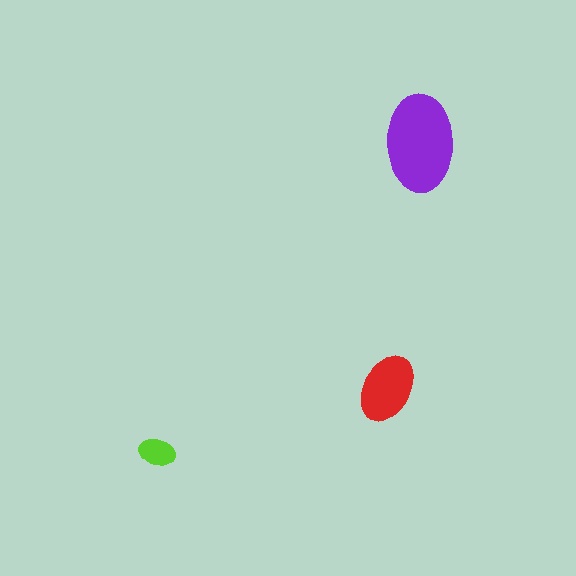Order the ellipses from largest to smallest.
the purple one, the red one, the lime one.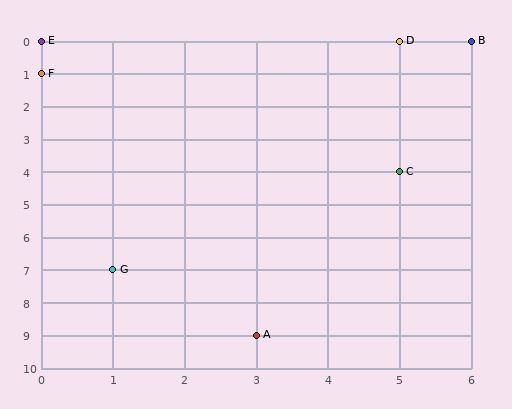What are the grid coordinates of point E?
Point E is at grid coordinates (0, 0).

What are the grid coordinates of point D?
Point D is at grid coordinates (5, 0).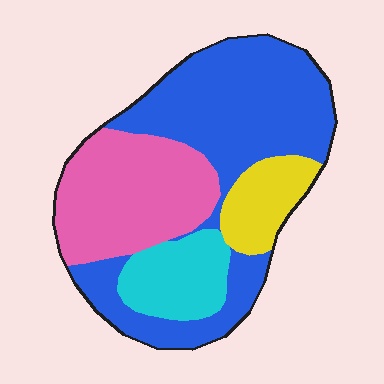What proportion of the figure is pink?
Pink takes up about one quarter (1/4) of the figure.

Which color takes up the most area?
Blue, at roughly 50%.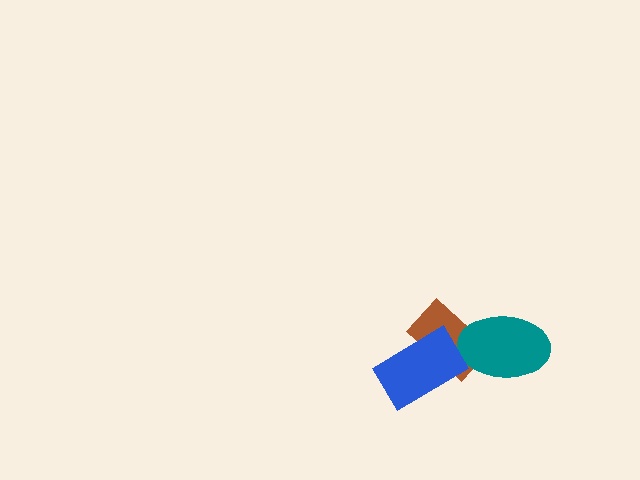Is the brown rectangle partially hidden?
Yes, it is partially covered by another shape.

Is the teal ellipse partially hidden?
No, no other shape covers it.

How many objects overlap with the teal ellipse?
1 object overlaps with the teal ellipse.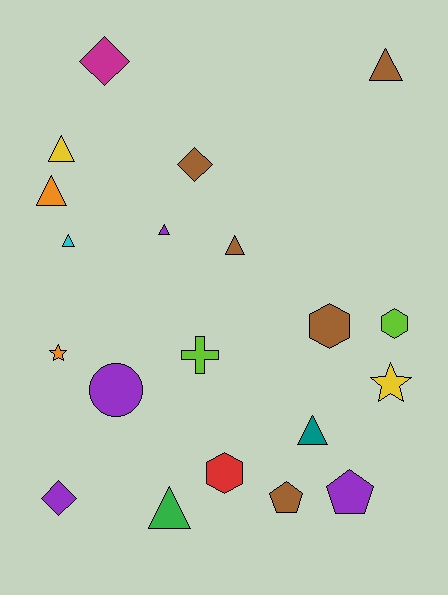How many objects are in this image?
There are 20 objects.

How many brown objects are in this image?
There are 5 brown objects.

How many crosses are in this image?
There is 1 cross.